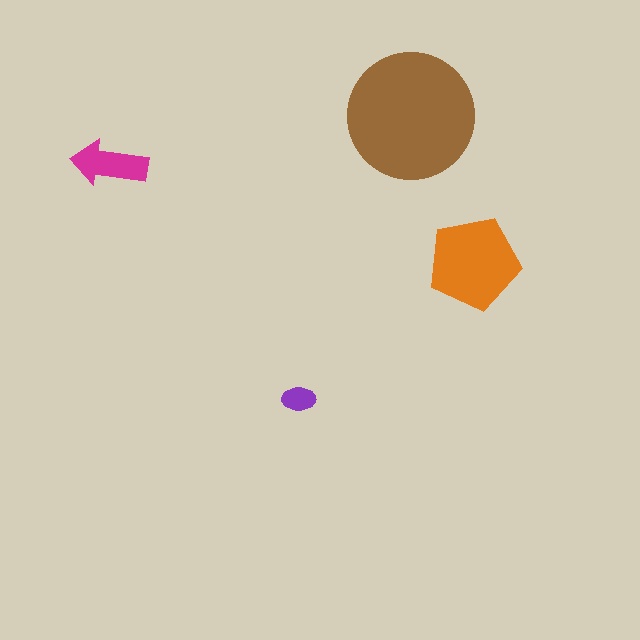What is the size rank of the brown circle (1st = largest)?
1st.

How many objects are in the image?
There are 4 objects in the image.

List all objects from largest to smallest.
The brown circle, the orange pentagon, the magenta arrow, the purple ellipse.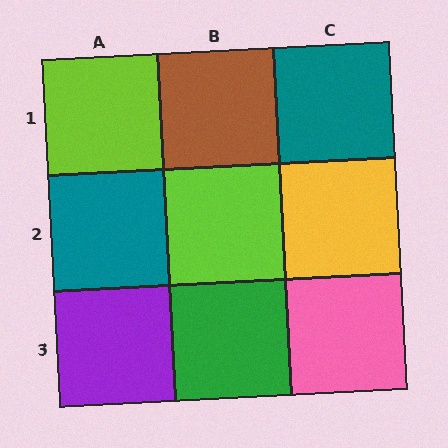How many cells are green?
1 cell is green.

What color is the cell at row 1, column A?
Lime.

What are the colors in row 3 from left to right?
Purple, green, pink.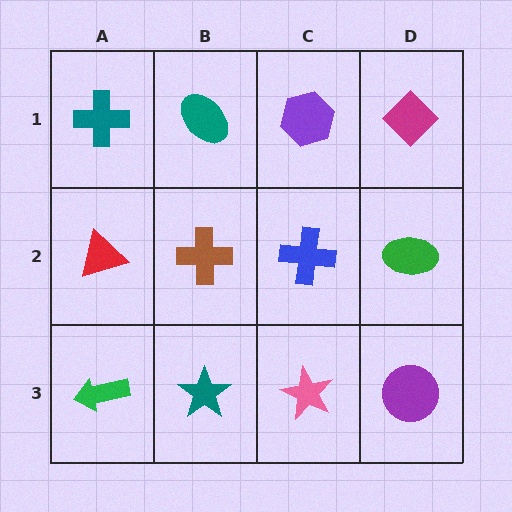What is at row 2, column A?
A red triangle.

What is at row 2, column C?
A blue cross.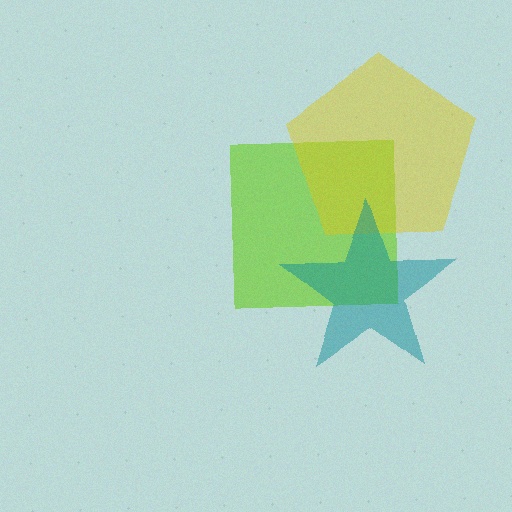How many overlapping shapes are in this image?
There are 3 overlapping shapes in the image.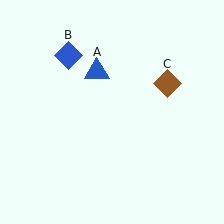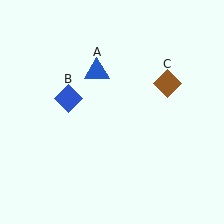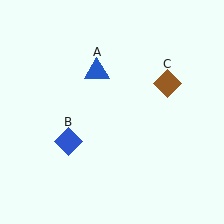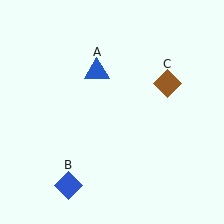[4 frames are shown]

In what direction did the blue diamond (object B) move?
The blue diamond (object B) moved down.